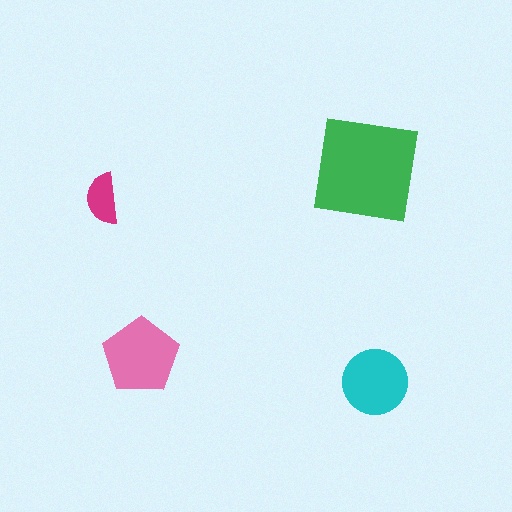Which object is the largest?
The green square.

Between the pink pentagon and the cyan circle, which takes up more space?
The pink pentagon.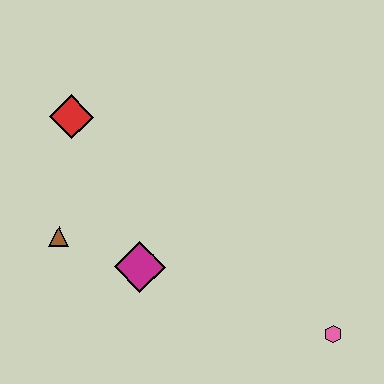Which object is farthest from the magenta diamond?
The pink hexagon is farthest from the magenta diamond.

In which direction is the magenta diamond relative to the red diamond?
The magenta diamond is below the red diamond.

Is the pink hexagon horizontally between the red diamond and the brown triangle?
No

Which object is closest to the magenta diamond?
The brown triangle is closest to the magenta diamond.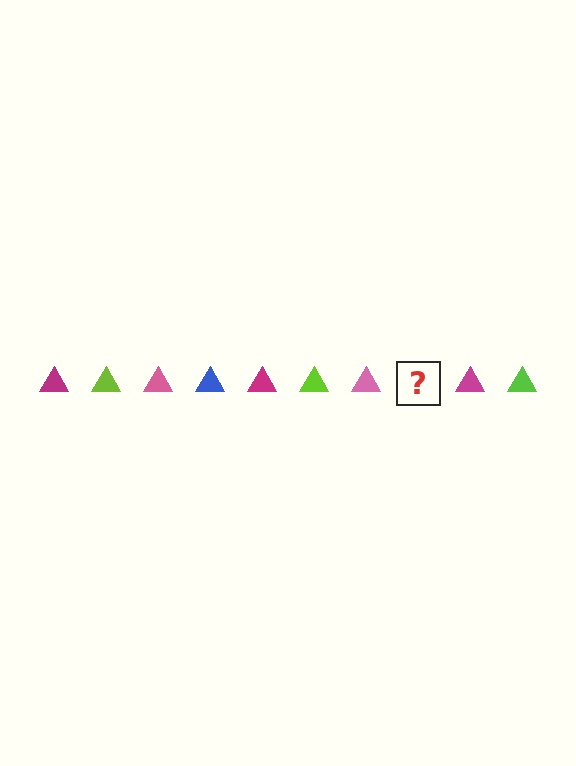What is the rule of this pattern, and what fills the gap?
The rule is that the pattern cycles through magenta, lime, pink, blue triangles. The gap should be filled with a blue triangle.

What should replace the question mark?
The question mark should be replaced with a blue triangle.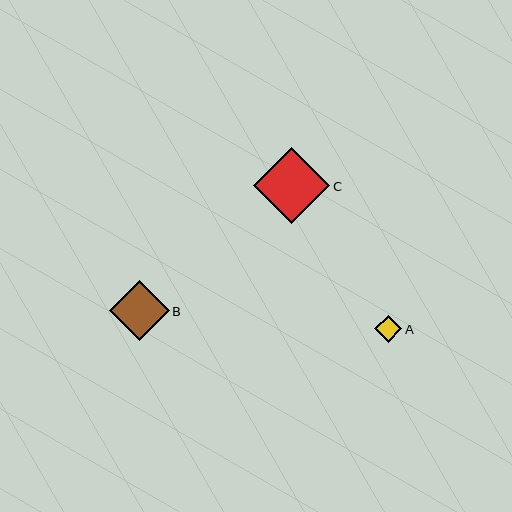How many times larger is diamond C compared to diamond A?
Diamond C is approximately 2.8 times the size of diamond A.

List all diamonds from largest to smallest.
From largest to smallest: C, B, A.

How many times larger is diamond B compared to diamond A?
Diamond B is approximately 2.2 times the size of diamond A.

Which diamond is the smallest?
Diamond A is the smallest with a size of approximately 27 pixels.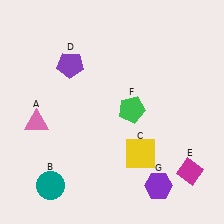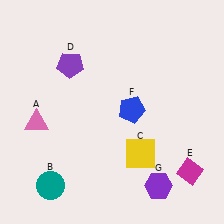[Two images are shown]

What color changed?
The pentagon (F) changed from green in Image 1 to blue in Image 2.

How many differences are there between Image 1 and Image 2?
There is 1 difference between the two images.